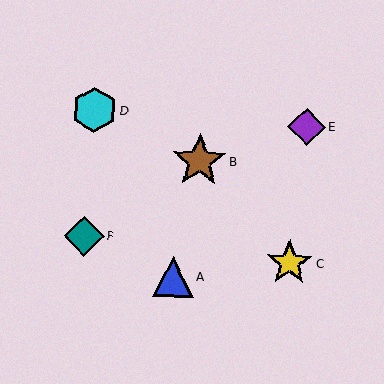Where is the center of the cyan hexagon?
The center of the cyan hexagon is at (94, 110).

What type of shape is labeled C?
Shape C is a yellow star.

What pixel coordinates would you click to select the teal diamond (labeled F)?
Click at (84, 236) to select the teal diamond F.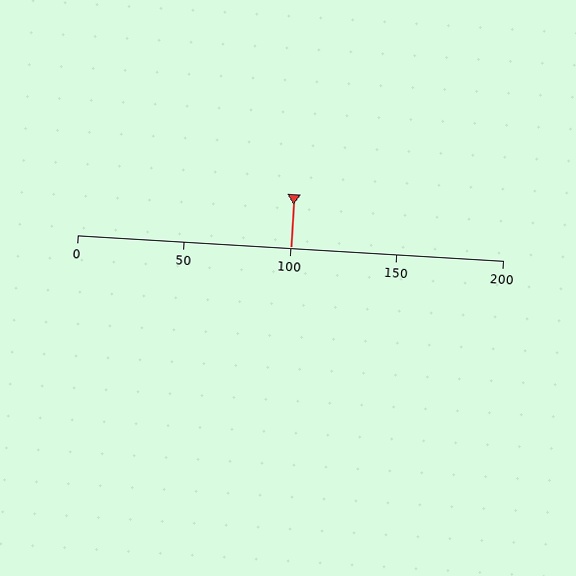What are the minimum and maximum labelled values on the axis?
The axis runs from 0 to 200.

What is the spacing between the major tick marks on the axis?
The major ticks are spaced 50 apart.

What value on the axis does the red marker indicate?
The marker indicates approximately 100.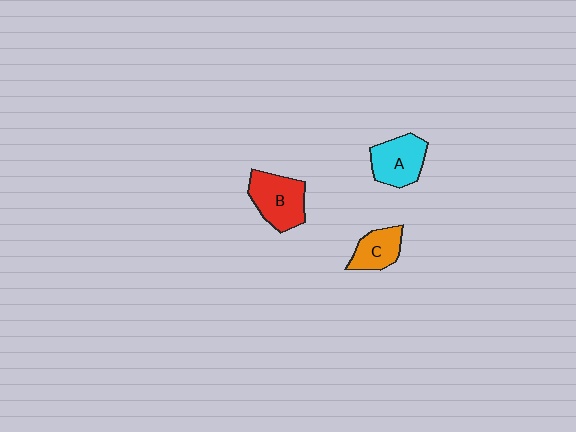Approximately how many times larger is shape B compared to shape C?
Approximately 1.5 times.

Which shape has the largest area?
Shape B (red).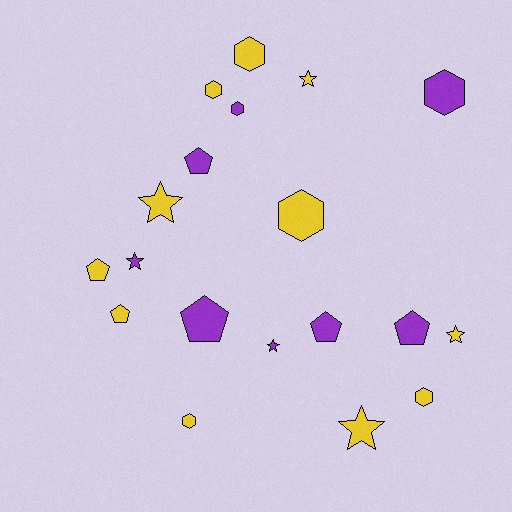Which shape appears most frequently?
Hexagon, with 7 objects.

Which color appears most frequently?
Yellow, with 11 objects.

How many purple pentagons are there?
There are 4 purple pentagons.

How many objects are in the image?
There are 19 objects.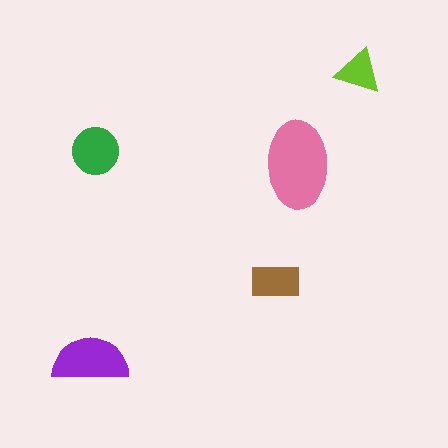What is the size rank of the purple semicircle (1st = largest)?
2nd.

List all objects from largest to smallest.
The pink ellipse, the purple semicircle, the green circle, the brown rectangle, the lime triangle.